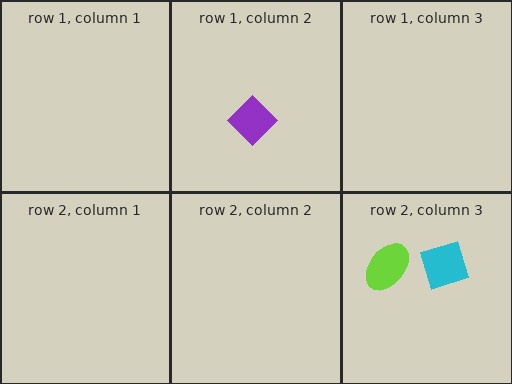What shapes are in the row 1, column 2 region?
The purple diamond.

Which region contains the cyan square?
The row 2, column 3 region.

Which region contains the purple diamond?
The row 1, column 2 region.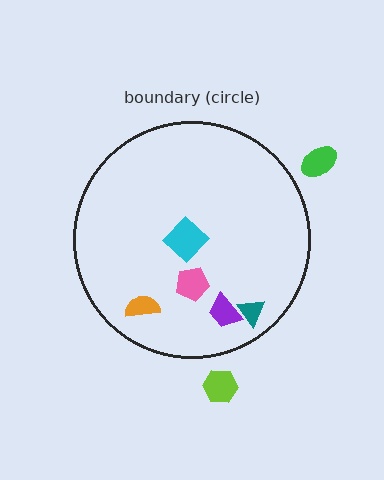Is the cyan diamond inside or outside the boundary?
Inside.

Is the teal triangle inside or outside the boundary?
Inside.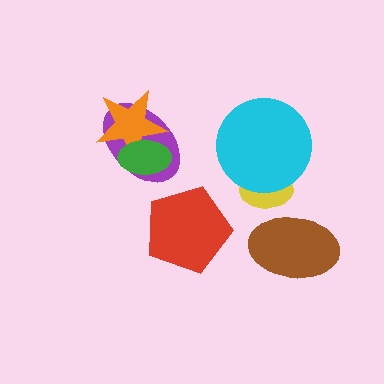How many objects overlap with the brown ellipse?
1 object overlaps with the brown ellipse.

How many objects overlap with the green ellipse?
2 objects overlap with the green ellipse.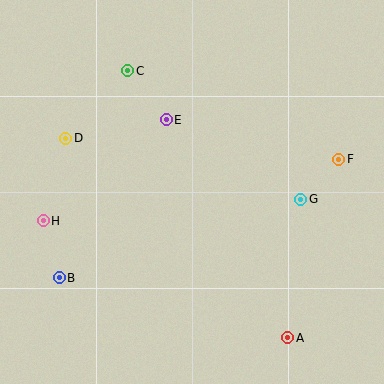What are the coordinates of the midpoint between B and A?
The midpoint between B and A is at (174, 308).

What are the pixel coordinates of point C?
Point C is at (128, 71).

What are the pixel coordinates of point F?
Point F is at (339, 159).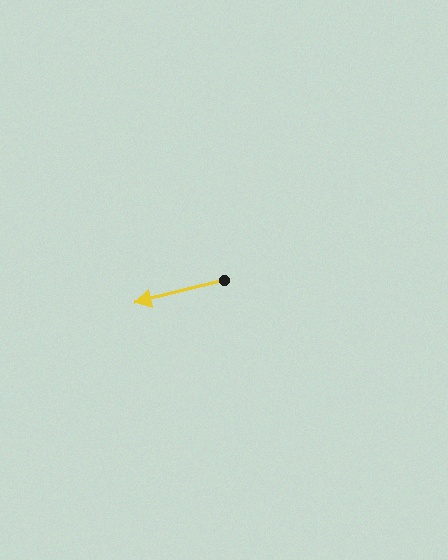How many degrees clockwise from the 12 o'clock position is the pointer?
Approximately 256 degrees.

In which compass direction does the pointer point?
West.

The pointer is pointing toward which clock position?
Roughly 9 o'clock.